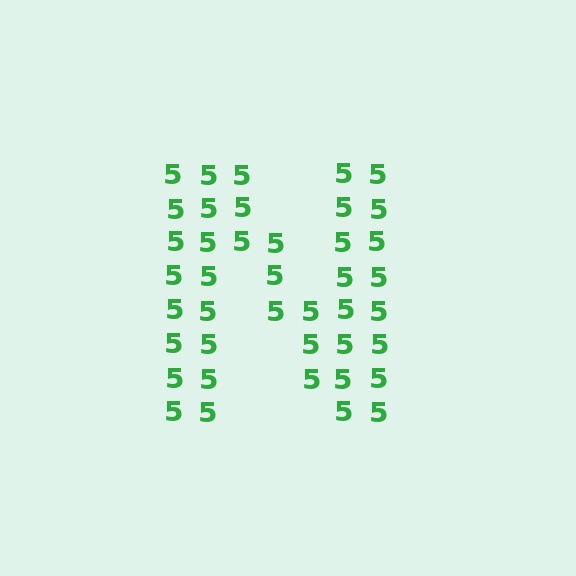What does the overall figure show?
The overall figure shows the letter N.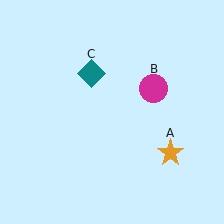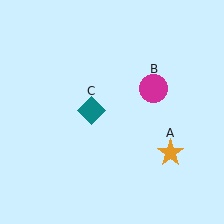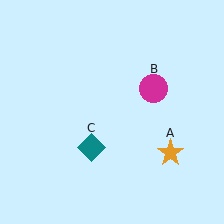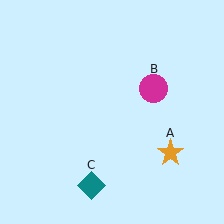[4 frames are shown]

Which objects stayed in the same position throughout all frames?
Orange star (object A) and magenta circle (object B) remained stationary.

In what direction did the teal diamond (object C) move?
The teal diamond (object C) moved down.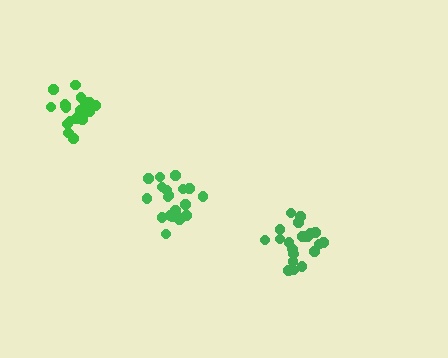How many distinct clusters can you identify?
There are 3 distinct clusters.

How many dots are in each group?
Group 1: 20 dots, Group 2: 21 dots, Group 3: 21 dots (62 total).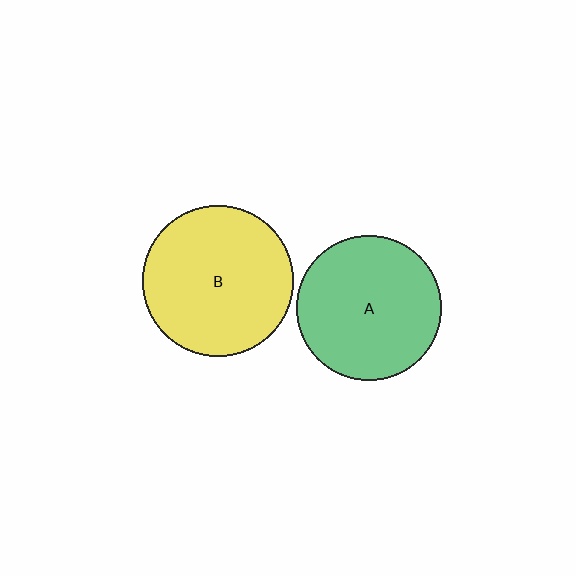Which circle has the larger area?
Circle B (yellow).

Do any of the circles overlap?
No, none of the circles overlap.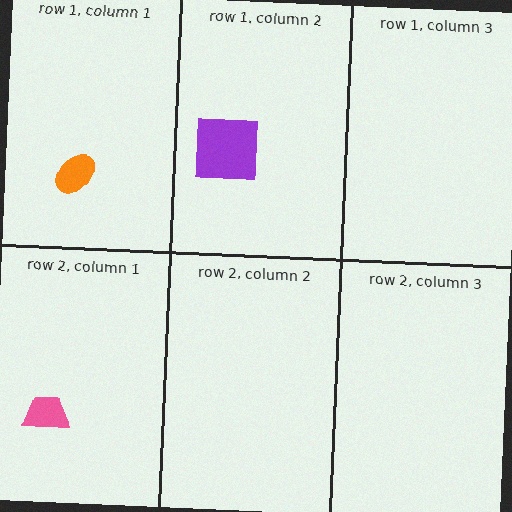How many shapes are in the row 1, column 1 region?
1.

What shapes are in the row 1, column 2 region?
The purple square.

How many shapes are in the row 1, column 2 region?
1.